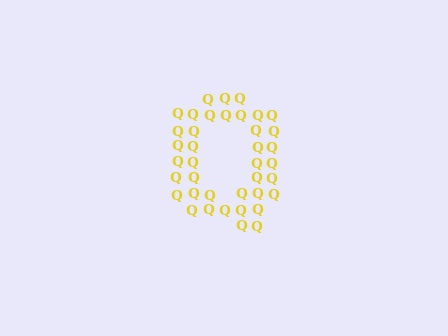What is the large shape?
The large shape is the letter Q.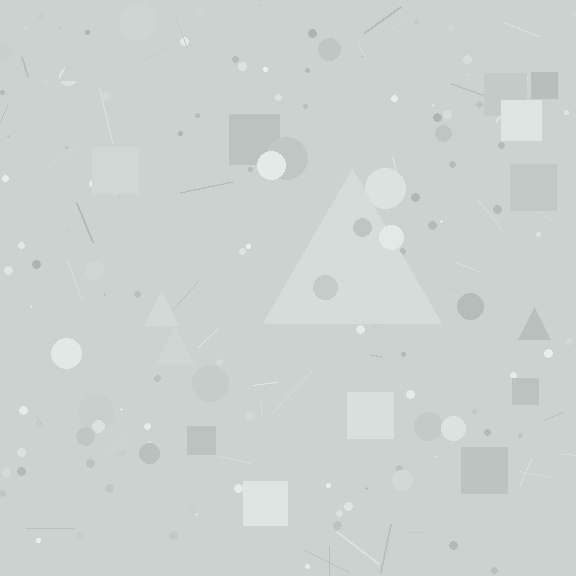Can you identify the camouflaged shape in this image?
The camouflaged shape is a triangle.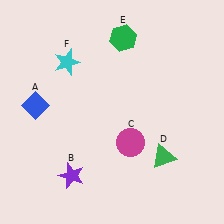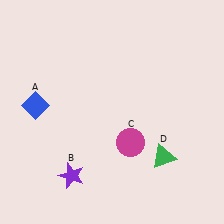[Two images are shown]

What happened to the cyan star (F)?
The cyan star (F) was removed in Image 2. It was in the top-left area of Image 1.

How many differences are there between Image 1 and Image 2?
There are 2 differences between the two images.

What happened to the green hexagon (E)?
The green hexagon (E) was removed in Image 2. It was in the top-right area of Image 1.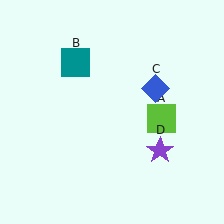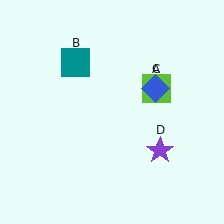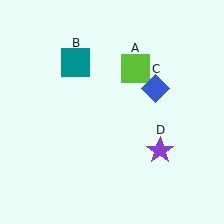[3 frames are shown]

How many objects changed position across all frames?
1 object changed position: lime square (object A).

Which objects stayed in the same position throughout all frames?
Teal square (object B) and blue diamond (object C) and purple star (object D) remained stationary.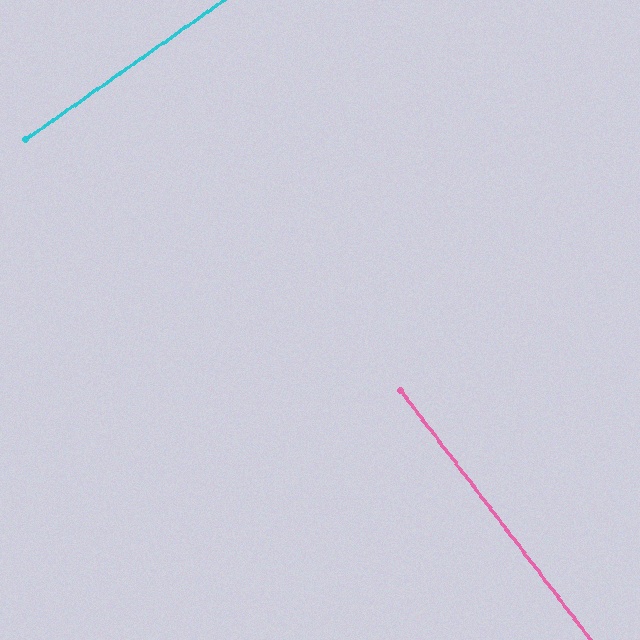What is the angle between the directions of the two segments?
Approximately 88 degrees.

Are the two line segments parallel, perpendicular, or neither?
Perpendicular — they meet at approximately 88°.